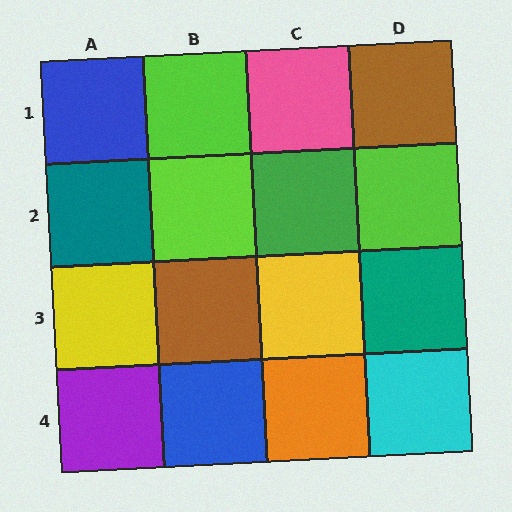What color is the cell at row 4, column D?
Cyan.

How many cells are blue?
2 cells are blue.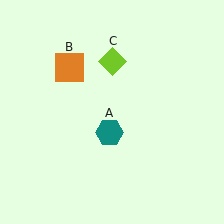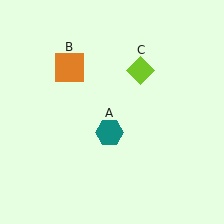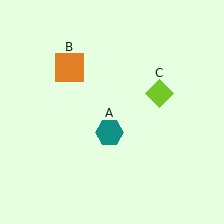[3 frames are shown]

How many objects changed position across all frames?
1 object changed position: lime diamond (object C).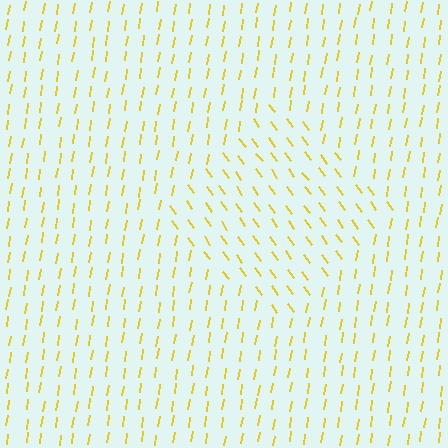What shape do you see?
I see a diamond.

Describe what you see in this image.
The image is filled with small yellow line segments. A diamond region in the image has lines oriented differently from the surrounding lines, creating a visible texture boundary.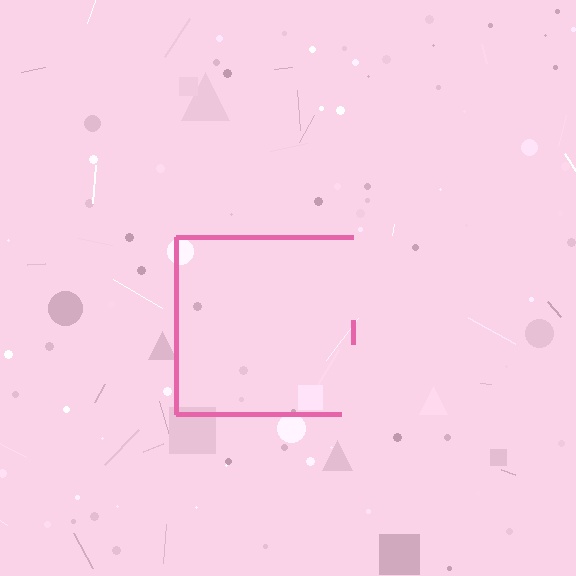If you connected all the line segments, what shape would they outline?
They would outline a square.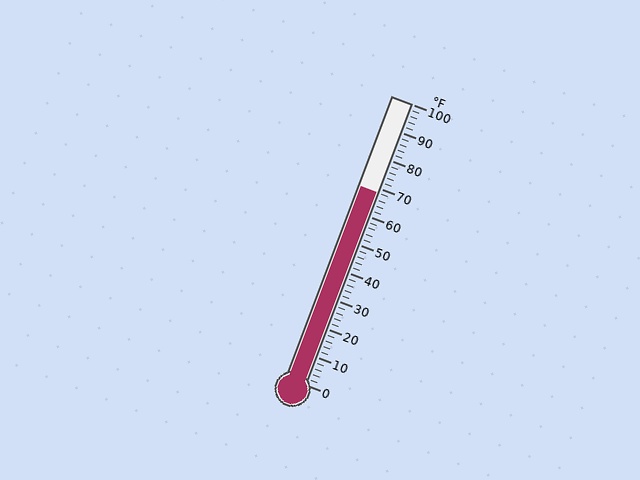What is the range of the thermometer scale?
The thermometer scale ranges from 0°F to 100°F.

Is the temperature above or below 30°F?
The temperature is above 30°F.